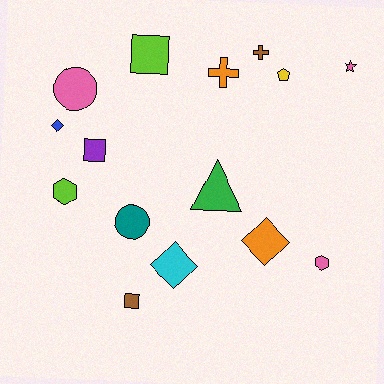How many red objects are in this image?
There are no red objects.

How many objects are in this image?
There are 15 objects.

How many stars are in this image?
There is 1 star.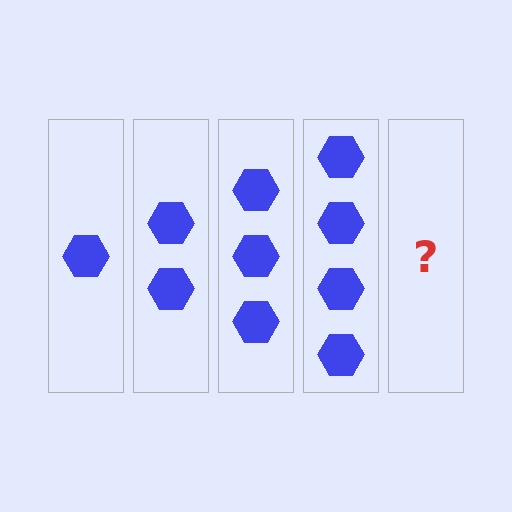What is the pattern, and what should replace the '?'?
The pattern is that each step adds one more hexagon. The '?' should be 5 hexagons.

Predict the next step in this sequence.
The next step is 5 hexagons.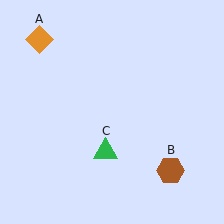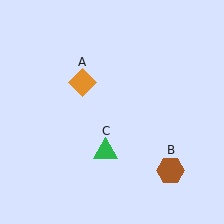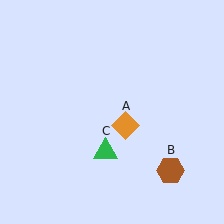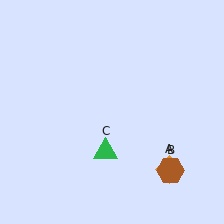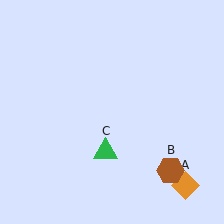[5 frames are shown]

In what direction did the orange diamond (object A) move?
The orange diamond (object A) moved down and to the right.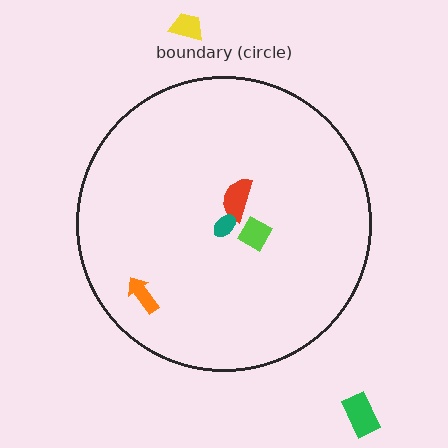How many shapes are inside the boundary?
4 inside, 2 outside.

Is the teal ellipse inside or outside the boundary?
Inside.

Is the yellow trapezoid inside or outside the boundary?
Outside.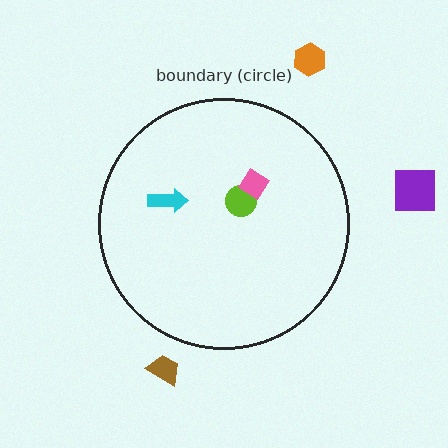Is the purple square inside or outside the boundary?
Outside.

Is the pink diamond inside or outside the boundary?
Inside.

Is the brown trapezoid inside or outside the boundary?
Outside.